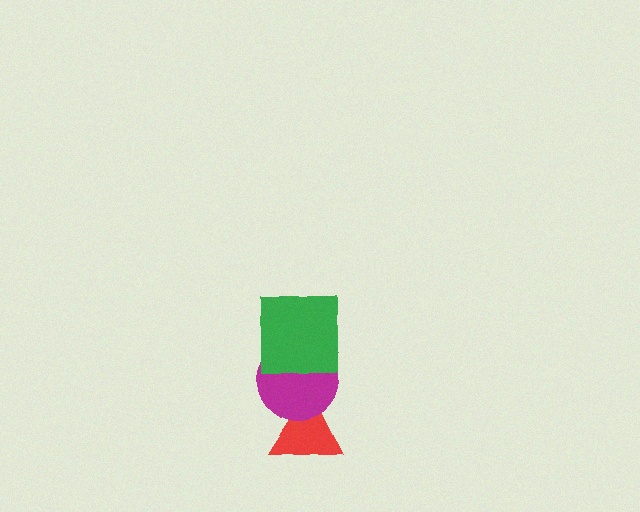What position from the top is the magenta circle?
The magenta circle is 2nd from the top.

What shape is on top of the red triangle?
The magenta circle is on top of the red triangle.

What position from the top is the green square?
The green square is 1st from the top.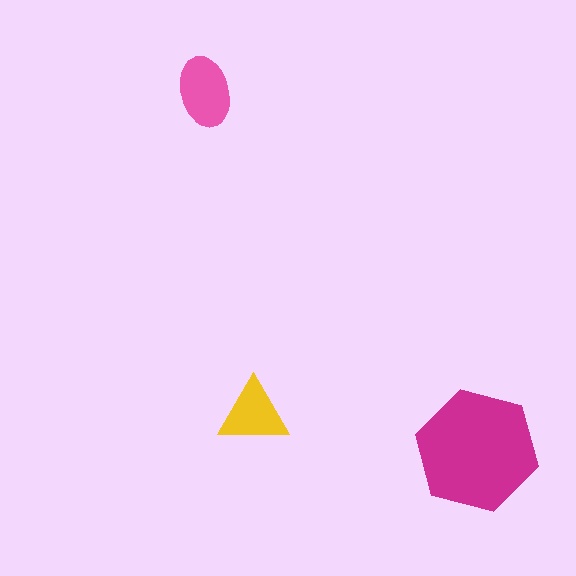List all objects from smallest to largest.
The yellow triangle, the pink ellipse, the magenta hexagon.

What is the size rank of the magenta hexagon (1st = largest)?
1st.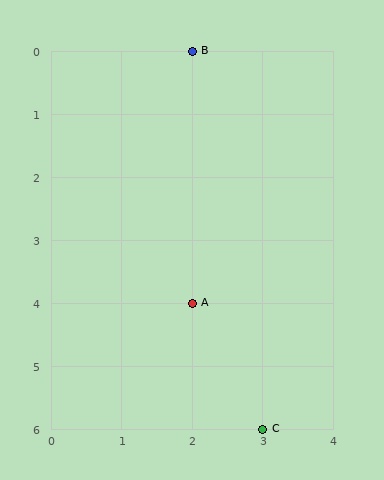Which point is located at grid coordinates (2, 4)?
Point A is at (2, 4).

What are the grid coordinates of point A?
Point A is at grid coordinates (2, 4).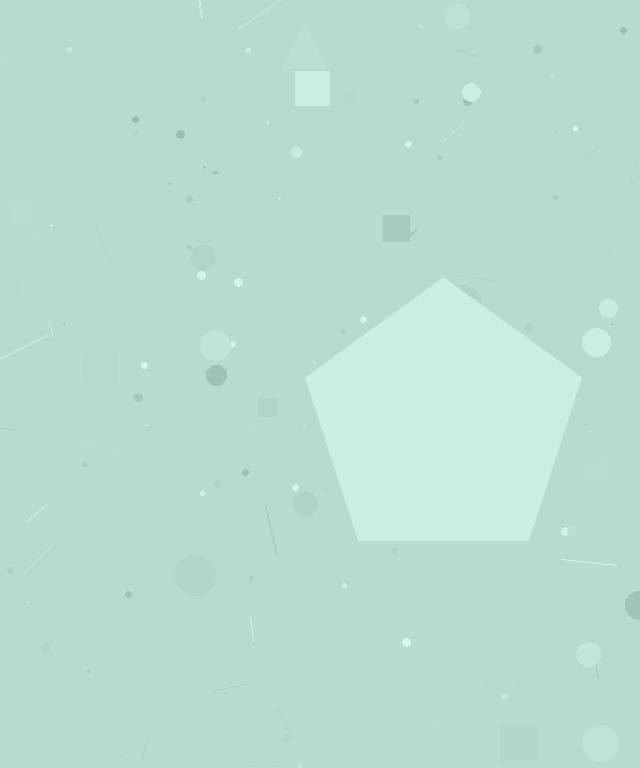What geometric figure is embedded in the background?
A pentagon is embedded in the background.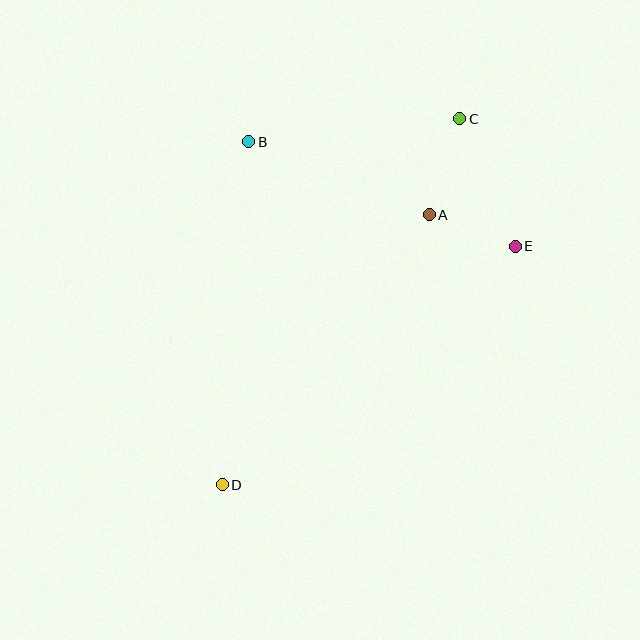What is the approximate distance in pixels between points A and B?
The distance between A and B is approximately 195 pixels.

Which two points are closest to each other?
Points A and E are closest to each other.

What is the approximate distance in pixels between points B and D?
The distance between B and D is approximately 344 pixels.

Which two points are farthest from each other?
Points C and D are farthest from each other.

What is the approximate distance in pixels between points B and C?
The distance between B and C is approximately 213 pixels.